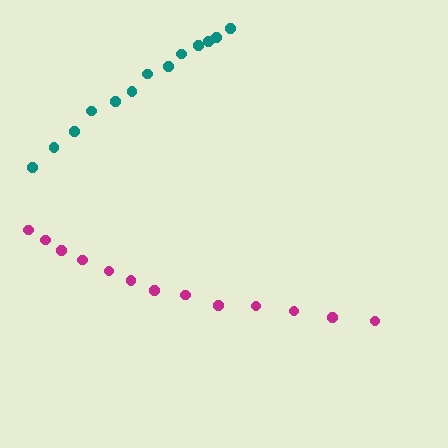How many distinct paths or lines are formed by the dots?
There are 2 distinct paths.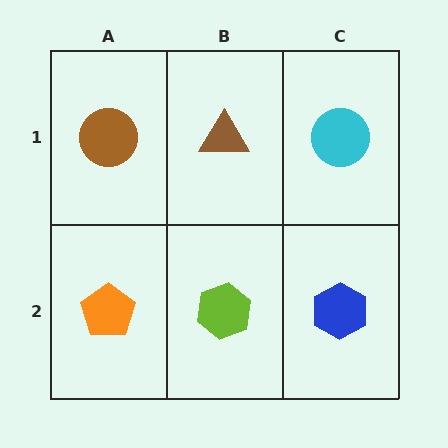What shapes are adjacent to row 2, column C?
A cyan circle (row 1, column C), a lime hexagon (row 2, column B).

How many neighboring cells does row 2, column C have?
2.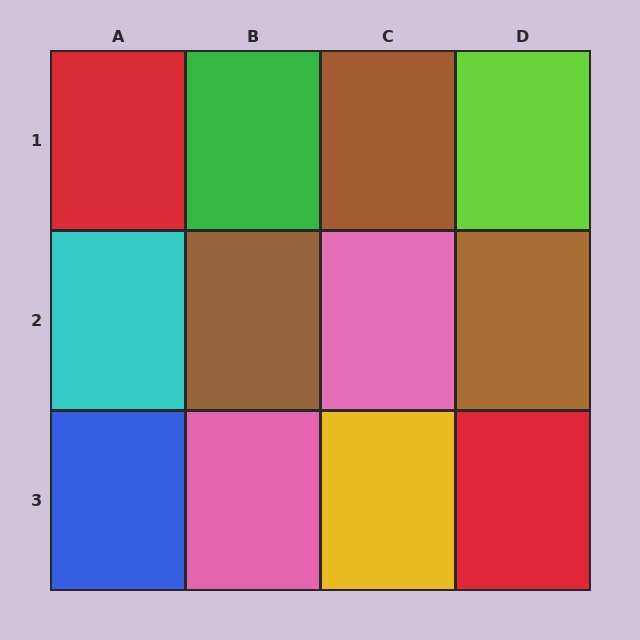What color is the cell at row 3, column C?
Yellow.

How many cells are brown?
3 cells are brown.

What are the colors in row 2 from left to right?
Cyan, brown, pink, brown.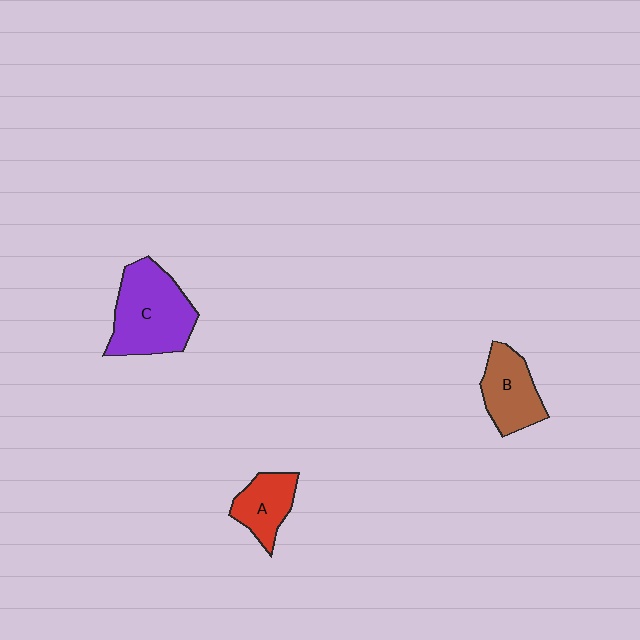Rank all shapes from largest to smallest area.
From largest to smallest: C (purple), B (brown), A (red).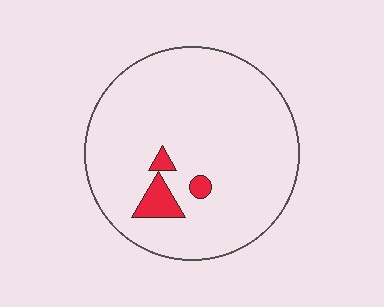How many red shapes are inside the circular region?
3.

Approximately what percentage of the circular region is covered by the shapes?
Approximately 5%.